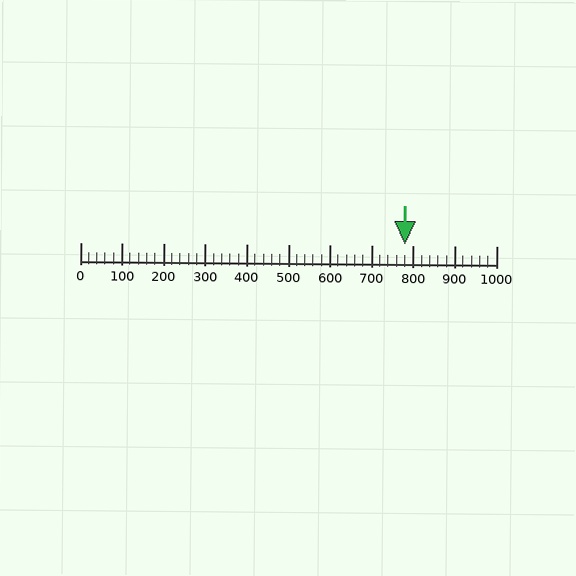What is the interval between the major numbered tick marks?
The major tick marks are spaced 100 units apart.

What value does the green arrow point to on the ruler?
The green arrow points to approximately 780.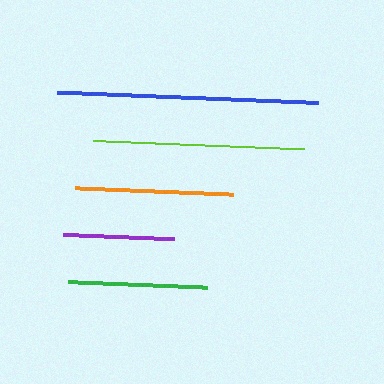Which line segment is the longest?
The blue line is the longest at approximately 261 pixels.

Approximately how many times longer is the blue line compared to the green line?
The blue line is approximately 1.9 times the length of the green line.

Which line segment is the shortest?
The purple line is the shortest at approximately 111 pixels.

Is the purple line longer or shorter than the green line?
The green line is longer than the purple line.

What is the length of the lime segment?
The lime segment is approximately 211 pixels long.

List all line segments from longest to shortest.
From longest to shortest: blue, lime, orange, green, purple.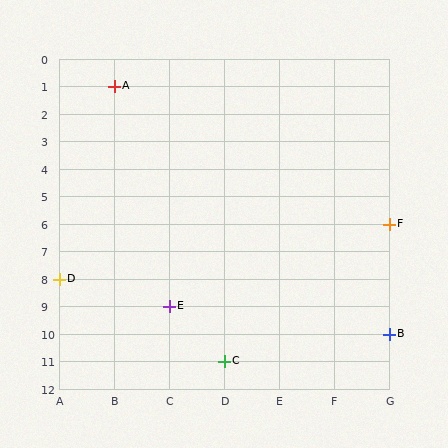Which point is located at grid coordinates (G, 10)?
Point B is at (G, 10).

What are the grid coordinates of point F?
Point F is at grid coordinates (G, 6).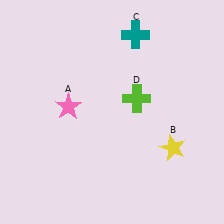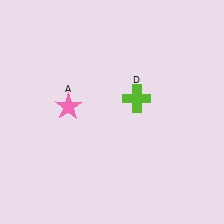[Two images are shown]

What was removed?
The yellow star (B), the teal cross (C) were removed in Image 2.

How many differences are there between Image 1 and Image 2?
There are 2 differences between the two images.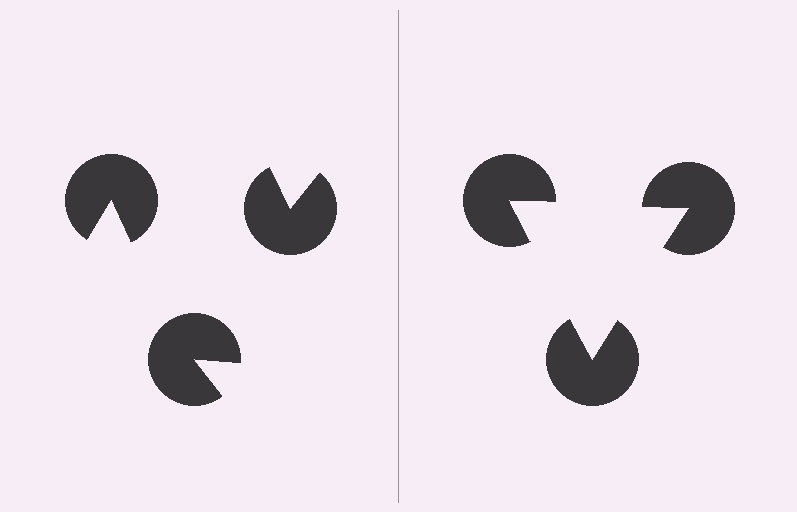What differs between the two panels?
The pac-man discs are positioned identically on both sides; only the wedge orientations differ. On the right they align to a triangle; on the left they are misaligned.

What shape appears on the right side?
An illusory triangle.